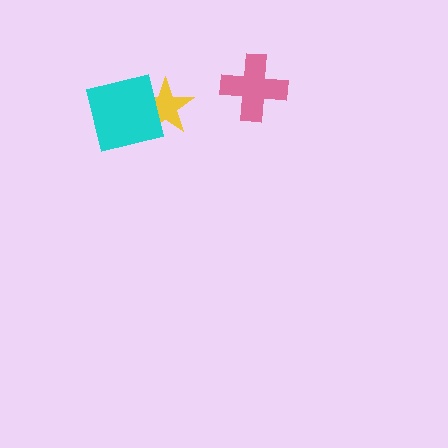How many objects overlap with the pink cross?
0 objects overlap with the pink cross.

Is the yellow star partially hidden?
Yes, it is partially covered by another shape.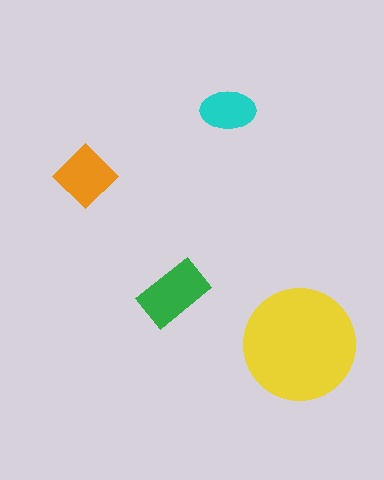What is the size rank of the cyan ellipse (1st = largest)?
4th.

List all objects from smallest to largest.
The cyan ellipse, the orange diamond, the green rectangle, the yellow circle.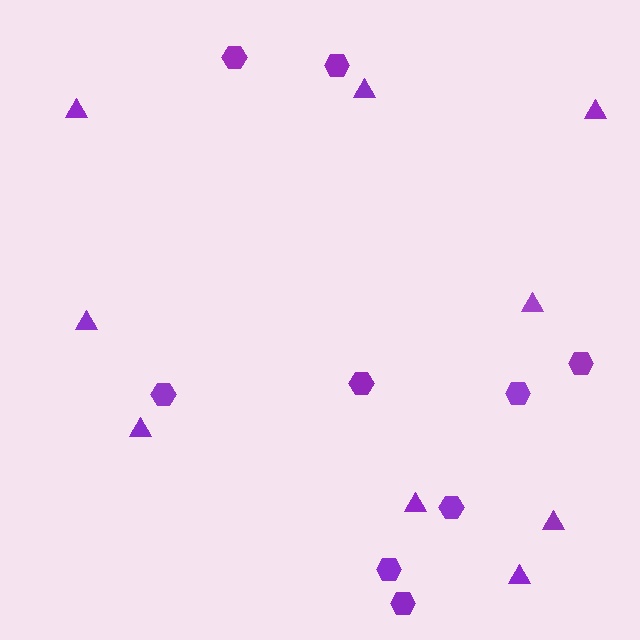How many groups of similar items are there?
There are 2 groups: one group of hexagons (9) and one group of triangles (9).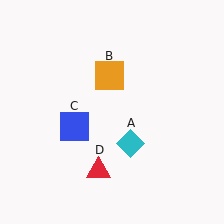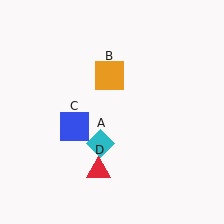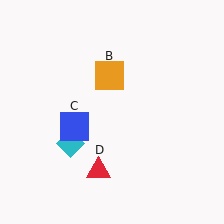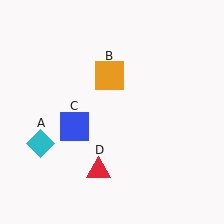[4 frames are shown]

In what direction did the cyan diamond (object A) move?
The cyan diamond (object A) moved left.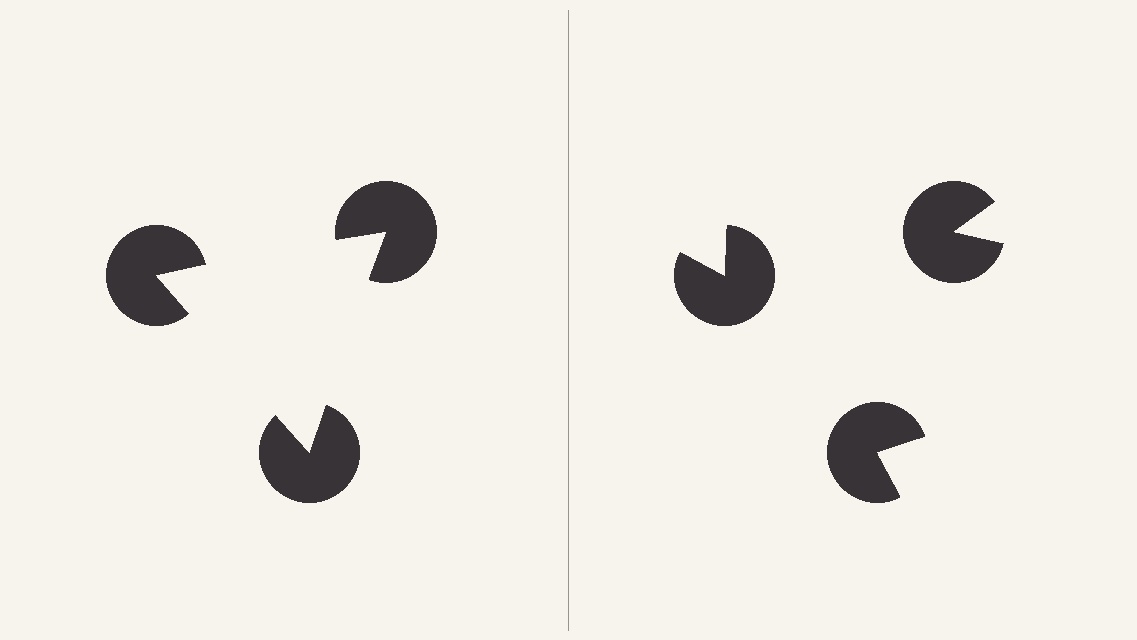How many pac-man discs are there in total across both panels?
6 — 3 on each side.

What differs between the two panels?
The pac-man discs are positioned identically on both sides; only the wedge orientations differ. On the left they align to a triangle; on the right they are misaligned.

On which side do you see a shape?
An illusory triangle appears on the left side. On the right side the wedge cuts are rotated, so no coherent shape forms.